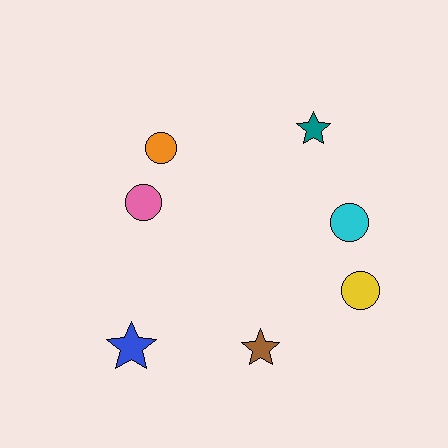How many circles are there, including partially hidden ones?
There are 4 circles.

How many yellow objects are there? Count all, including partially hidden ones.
There is 1 yellow object.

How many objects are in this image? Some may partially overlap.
There are 7 objects.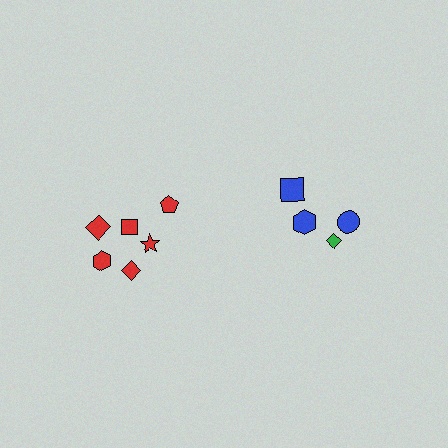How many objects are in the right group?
There are 4 objects.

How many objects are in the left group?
There are 6 objects.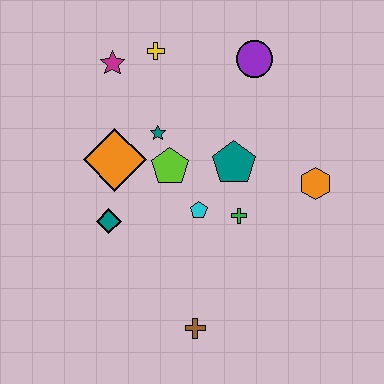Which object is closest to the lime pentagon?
The teal star is closest to the lime pentagon.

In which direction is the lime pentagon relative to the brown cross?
The lime pentagon is above the brown cross.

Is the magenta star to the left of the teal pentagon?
Yes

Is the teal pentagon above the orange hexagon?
Yes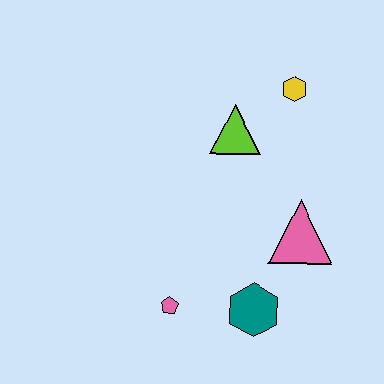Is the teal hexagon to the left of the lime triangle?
No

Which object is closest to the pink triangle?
The teal hexagon is closest to the pink triangle.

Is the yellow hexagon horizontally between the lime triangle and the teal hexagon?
No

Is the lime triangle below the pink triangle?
No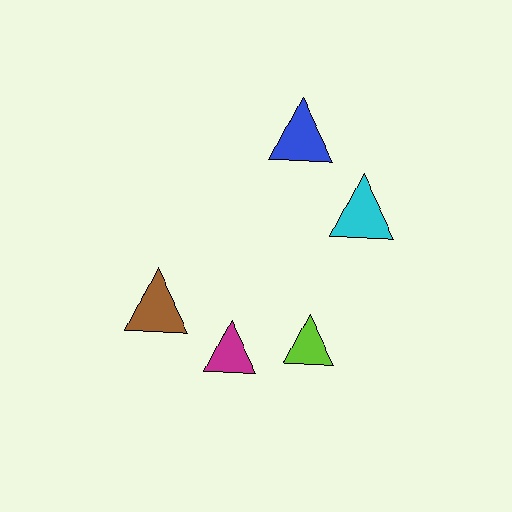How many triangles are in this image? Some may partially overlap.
There are 5 triangles.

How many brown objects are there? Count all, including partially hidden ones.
There is 1 brown object.